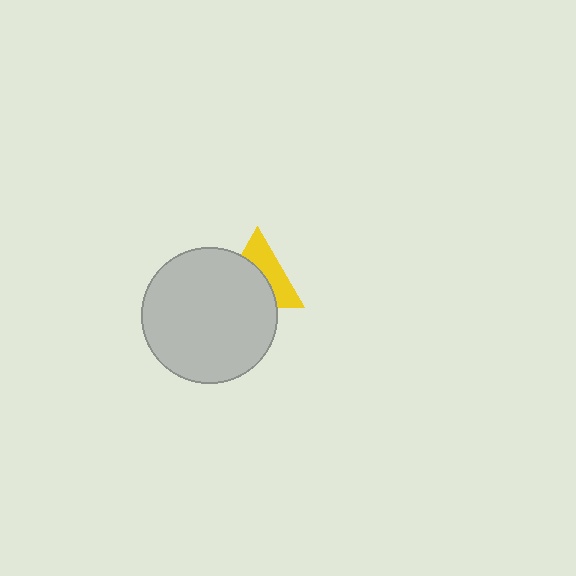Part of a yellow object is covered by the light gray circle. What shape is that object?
It is a triangle.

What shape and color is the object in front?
The object in front is a light gray circle.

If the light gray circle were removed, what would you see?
You would see the complete yellow triangle.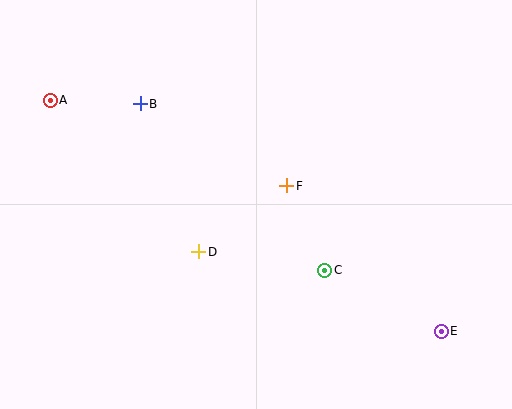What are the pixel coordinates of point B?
Point B is at (140, 104).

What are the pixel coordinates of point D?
Point D is at (199, 252).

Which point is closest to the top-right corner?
Point F is closest to the top-right corner.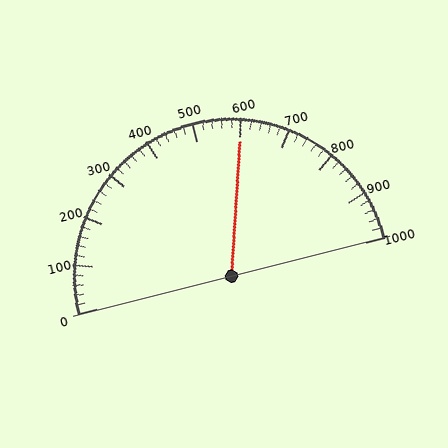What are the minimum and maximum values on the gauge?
The gauge ranges from 0 to 1000.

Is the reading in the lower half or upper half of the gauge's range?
The reading is in the upper half of the range (0 to 1000).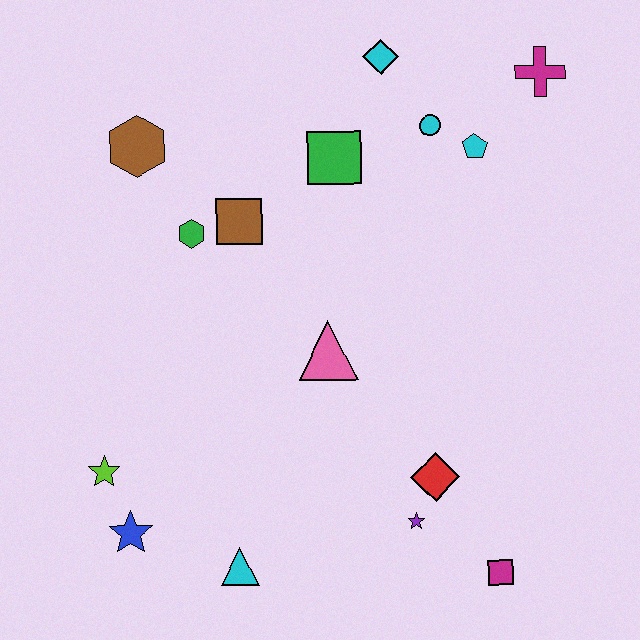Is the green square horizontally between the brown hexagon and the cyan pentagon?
Yes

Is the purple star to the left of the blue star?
No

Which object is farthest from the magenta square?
The brown hexagon is farthest from the magenta square.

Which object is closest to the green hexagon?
The brown square is closest to the green hexagon.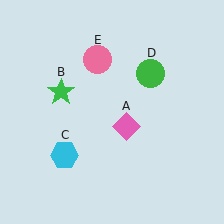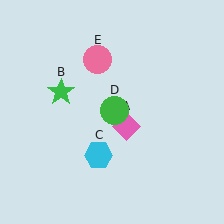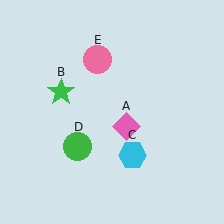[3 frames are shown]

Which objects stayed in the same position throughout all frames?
Pink diamond (object A) and green star (object B) and pink circle (object E) remained stationary.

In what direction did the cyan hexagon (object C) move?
The cyan hexagon (object C) moved right.